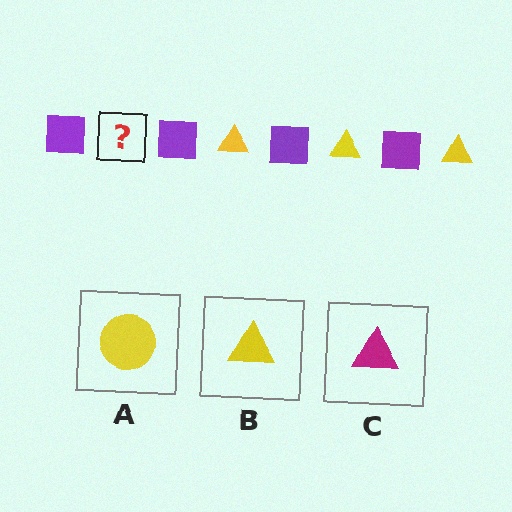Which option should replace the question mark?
Option B.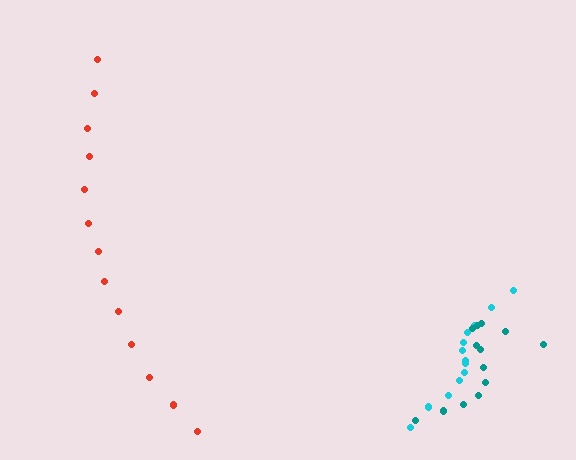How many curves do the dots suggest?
There are 3 distinct paths.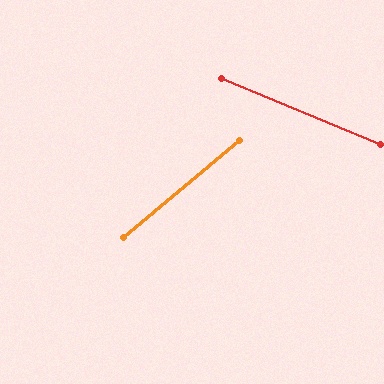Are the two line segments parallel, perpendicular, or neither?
Neither parallel nor perpendicular — they differ by about 62°.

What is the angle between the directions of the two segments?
Approximately 62 degrees.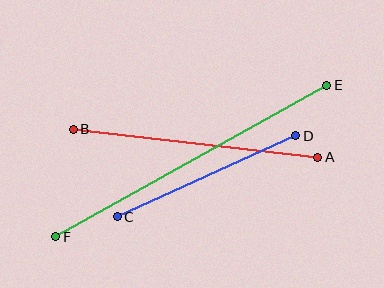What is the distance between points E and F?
The distance is approximately 310 pixels.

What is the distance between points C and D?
The distance is approximately 196 pixels.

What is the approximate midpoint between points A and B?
The midpoint is at approximately (195, 143) pixels.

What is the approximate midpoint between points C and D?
The midpoint is at approximately (206, 176) pixels.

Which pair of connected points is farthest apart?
Points E and F are farthest apart.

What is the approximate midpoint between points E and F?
The midpoint is at approximately (191, 161) pixels.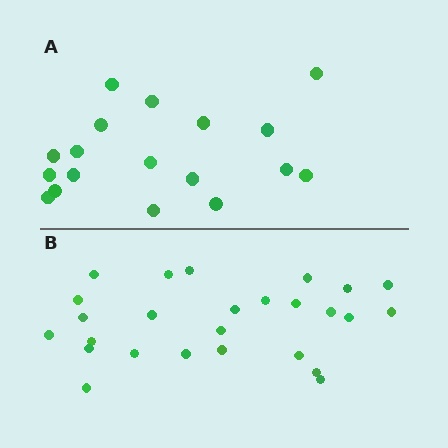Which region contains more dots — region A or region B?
Region B (the bottom region) has more dots.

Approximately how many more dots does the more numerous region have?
Region B has roughly 8 or so more dots than region A.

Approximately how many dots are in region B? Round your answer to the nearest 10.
About 30 dots. (The exact count is 26, which rounds to 30.)